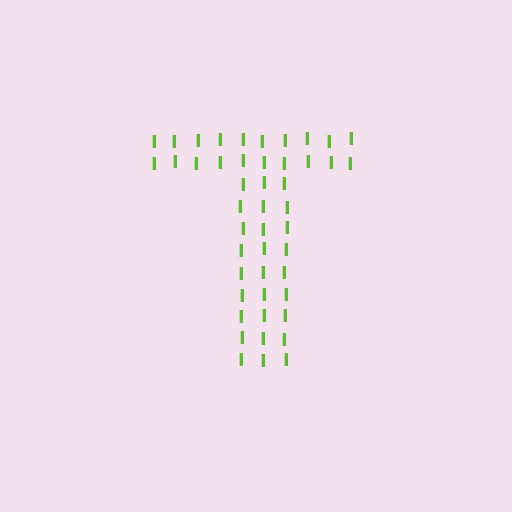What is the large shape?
The large shape is the letter T.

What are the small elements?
The small elements are letter I's.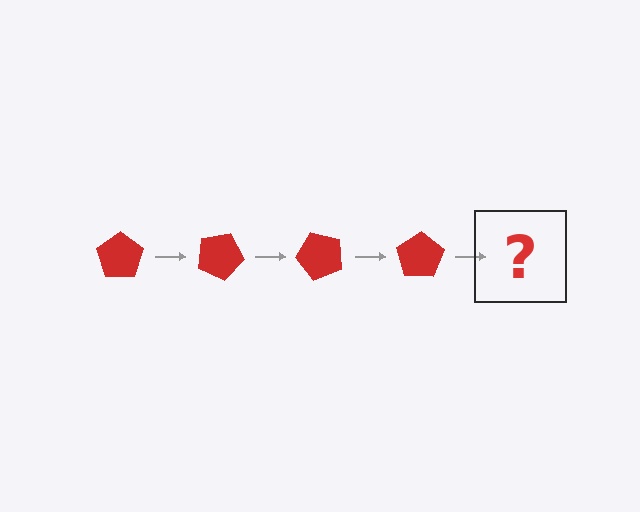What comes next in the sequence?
The next element should be a red pentagon rotated 100 degrees.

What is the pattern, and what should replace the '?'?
The pattern is that the pentagon rotates 25 degrees each step. The '?' should be a red pentagon rotated 100 degrees.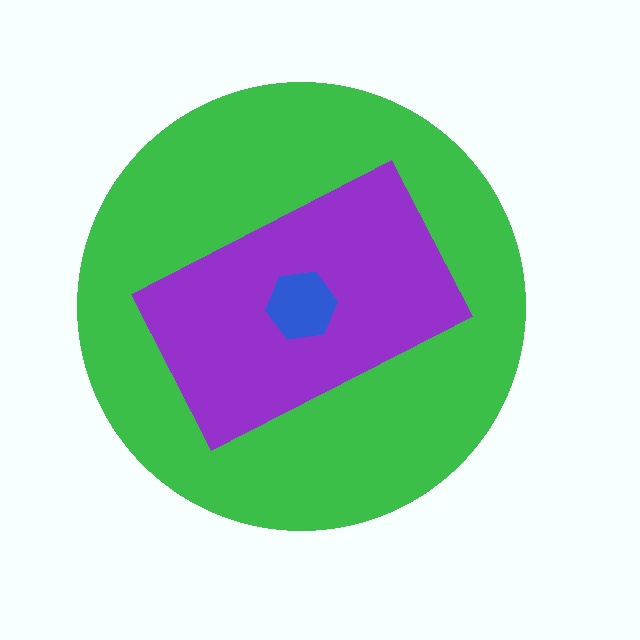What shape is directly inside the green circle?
The purple rectangle.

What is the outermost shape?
The green circle.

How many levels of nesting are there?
3.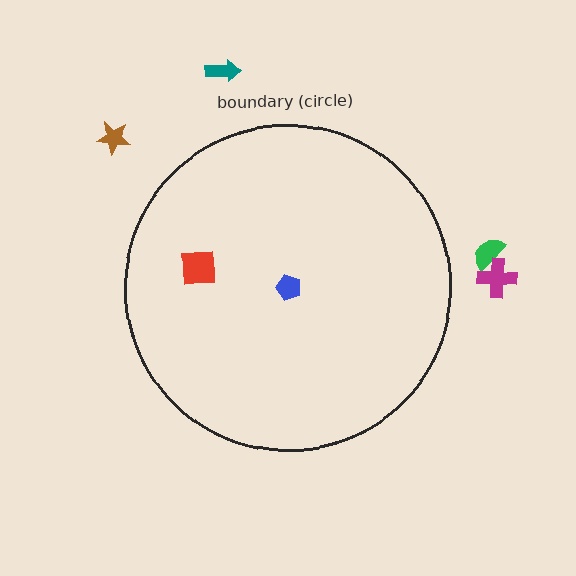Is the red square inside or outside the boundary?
Inside.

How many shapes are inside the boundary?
2 inside, 4 outside.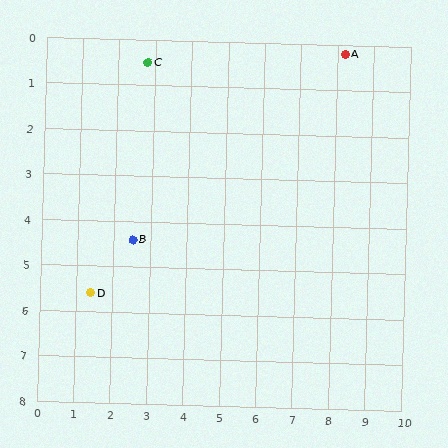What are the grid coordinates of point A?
Point A is at approximately (8.2, 0.2).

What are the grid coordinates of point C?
Point C is at approximately (2.8, 0.5).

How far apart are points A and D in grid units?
Points A and D are about 8.7 grid units apart.